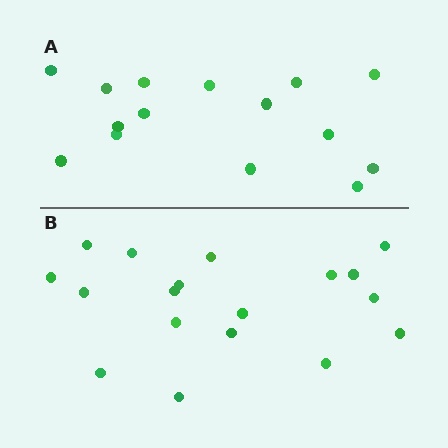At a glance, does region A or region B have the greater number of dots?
Region B (the bottom region) has more dots.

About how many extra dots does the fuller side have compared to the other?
Region B has just a few more — roughly 2 or 3 more dots than region A.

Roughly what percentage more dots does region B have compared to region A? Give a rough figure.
About 20% more.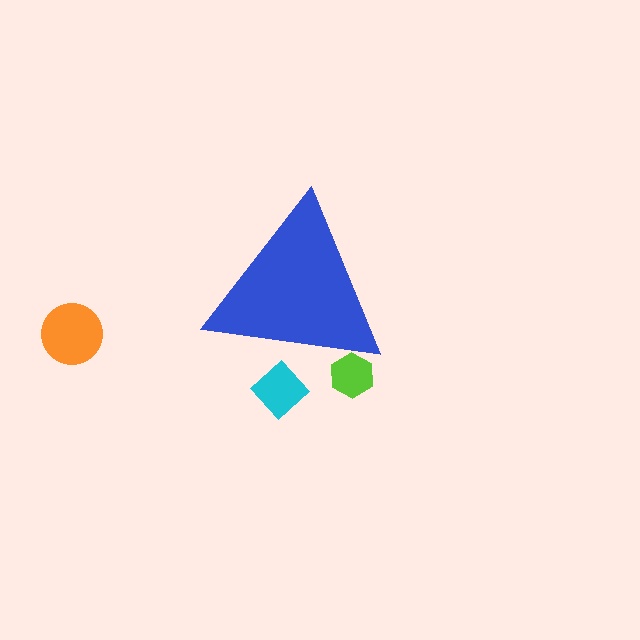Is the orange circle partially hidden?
No, the orange circle is fully visible.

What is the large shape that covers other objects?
A blue triangle.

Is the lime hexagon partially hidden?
Yes, the lime hexagon is partially hidden behind the blue triangle.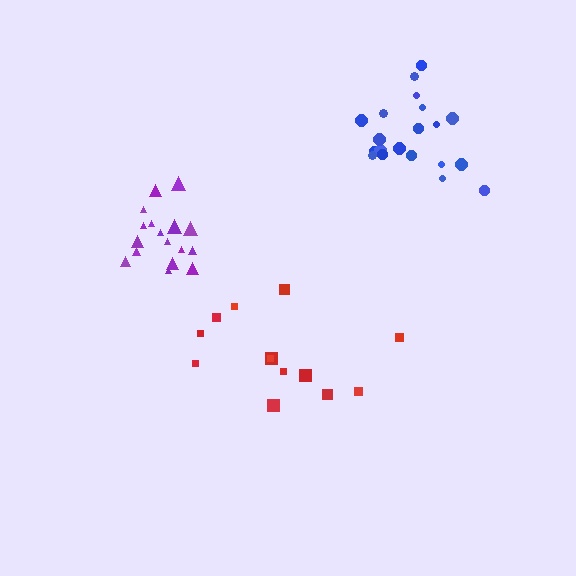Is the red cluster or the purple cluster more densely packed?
Purple.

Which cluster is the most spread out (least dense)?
Red.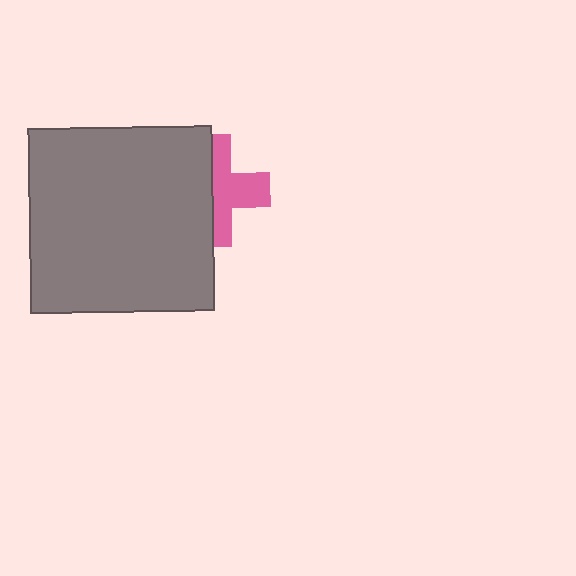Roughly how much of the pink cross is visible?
About half of it is visible (roughly 50%).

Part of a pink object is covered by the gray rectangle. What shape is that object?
It is a cross.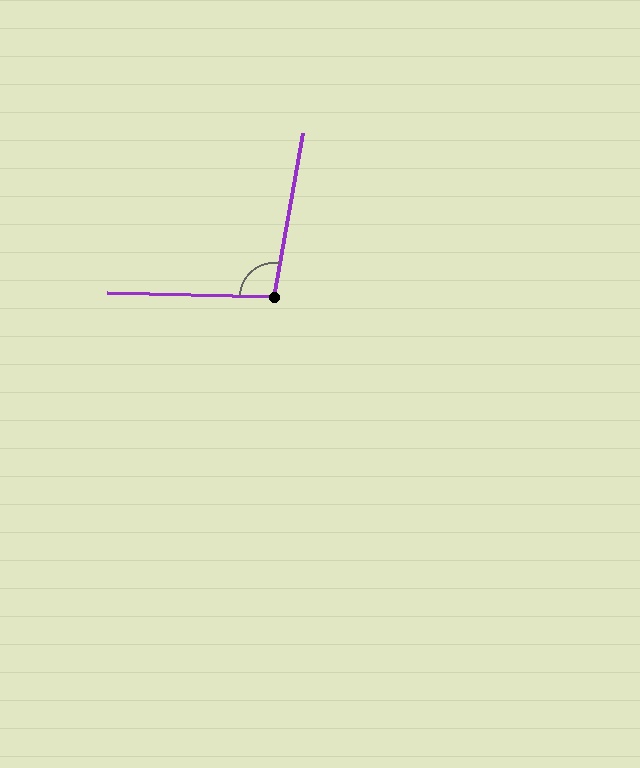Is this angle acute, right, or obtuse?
It is obtuse.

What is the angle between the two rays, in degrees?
Approximately 99 degrees.